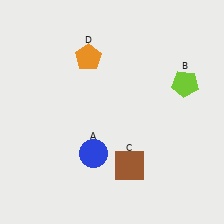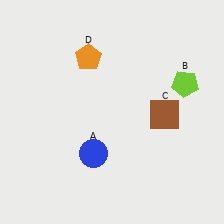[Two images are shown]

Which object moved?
The brown square (C) moved up.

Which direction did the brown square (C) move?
The brown square (C) moved up.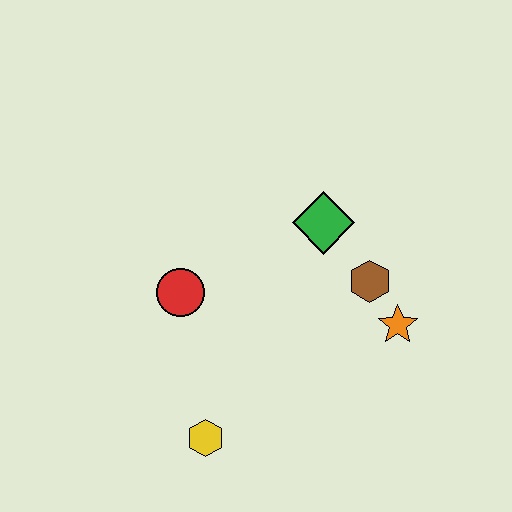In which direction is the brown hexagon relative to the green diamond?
The brown hexagon is below the green diamond.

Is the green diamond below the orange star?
No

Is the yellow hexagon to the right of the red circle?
Yes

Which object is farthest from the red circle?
The orange star is farthest from the red circle.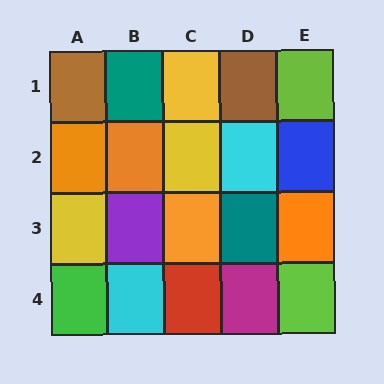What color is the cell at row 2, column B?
Orange.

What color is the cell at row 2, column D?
Cyan.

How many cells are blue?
1 cell is blue.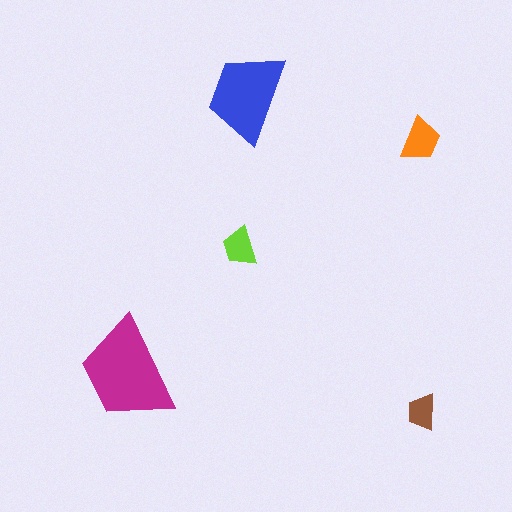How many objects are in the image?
There are 5 objects in the image.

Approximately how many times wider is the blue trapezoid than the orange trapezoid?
About 2 times wider.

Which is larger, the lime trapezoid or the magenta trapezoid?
The magenta one.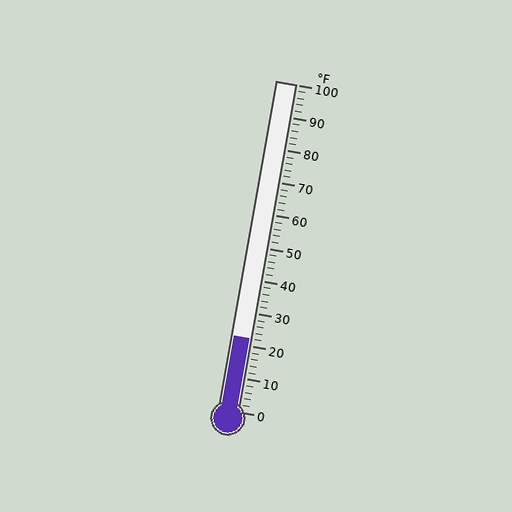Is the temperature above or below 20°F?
The temperature is above 20°F.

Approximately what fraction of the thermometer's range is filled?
The thermometer is filled to approximately 20% of its range.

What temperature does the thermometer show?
The thermometer shows approximately 22°F.